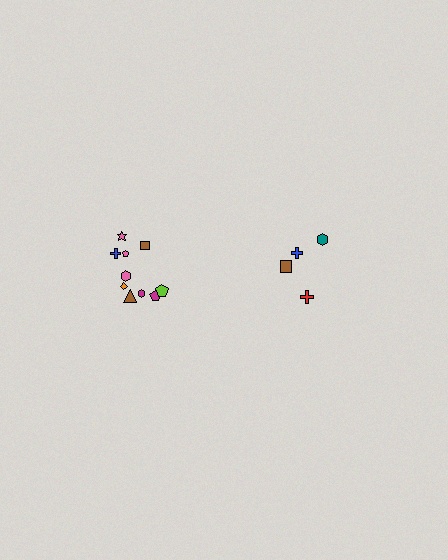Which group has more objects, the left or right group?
The left group.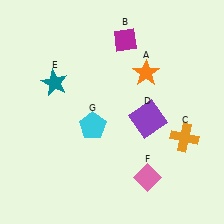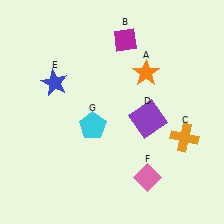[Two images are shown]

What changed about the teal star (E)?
In Image 1, E is teal. In Image 2, it changed to blue.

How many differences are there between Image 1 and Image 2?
There is 1 difference between the two images.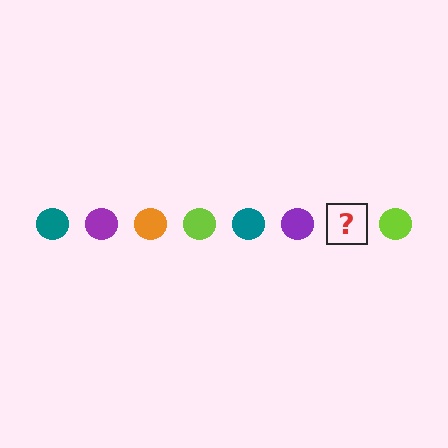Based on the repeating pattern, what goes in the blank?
The blank should be an orange circle.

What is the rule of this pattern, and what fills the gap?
The rule is that the pattern cycles through teal, purple, orange, lime circles. The gap should be filled with an orange circle.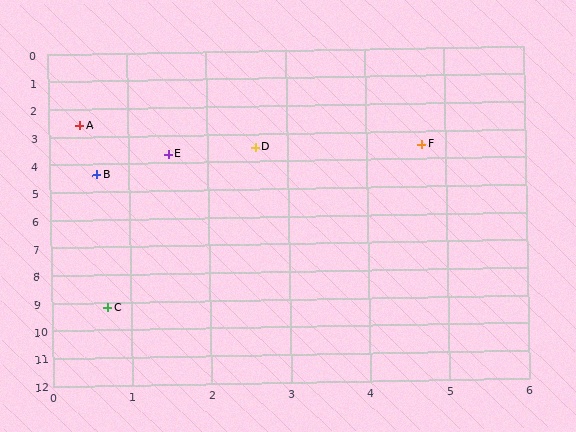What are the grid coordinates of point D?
Point D is at approximately (2.6, 3.5).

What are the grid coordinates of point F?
Point F is at approximately (4.7, 3.5).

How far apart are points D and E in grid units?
Points D and E are about 1.1 grid units apart.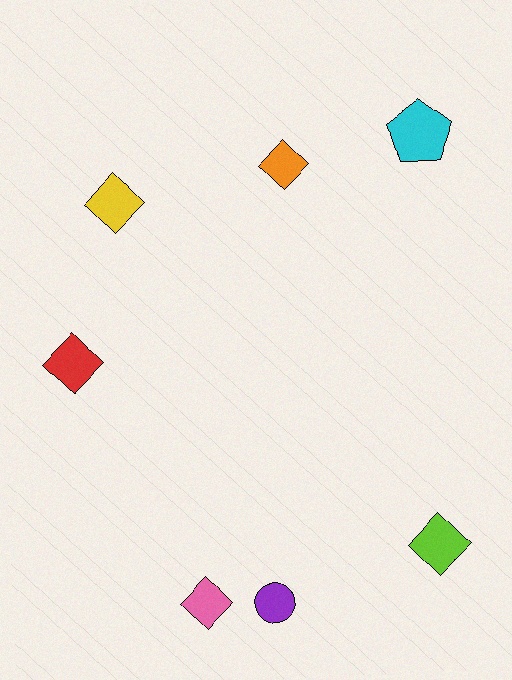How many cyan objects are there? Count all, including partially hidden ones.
There is 1 cyan object.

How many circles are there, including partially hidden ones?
There is 1 circle.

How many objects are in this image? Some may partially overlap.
There are 7 objects.